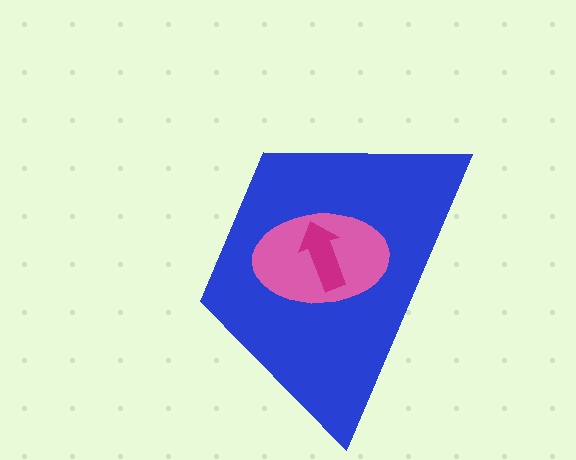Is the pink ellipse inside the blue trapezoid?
Yes.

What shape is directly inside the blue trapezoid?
The pink ellipse.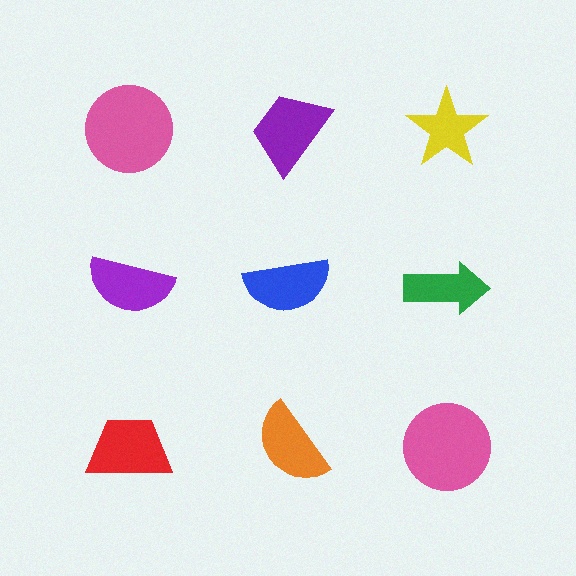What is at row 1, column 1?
A pink circle.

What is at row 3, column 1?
A red trapezoid.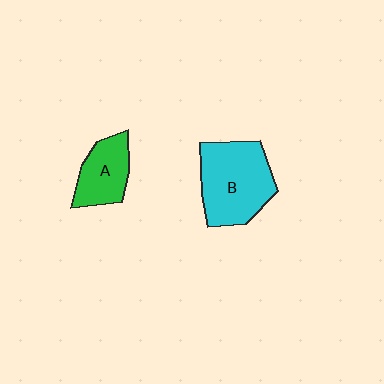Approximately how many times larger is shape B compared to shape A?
Approximately 1.7 times.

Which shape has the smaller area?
Shape A (green).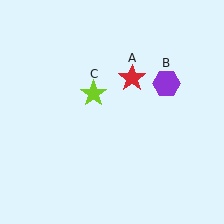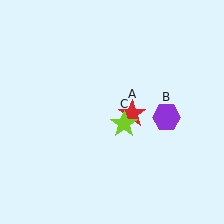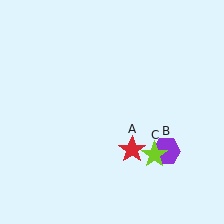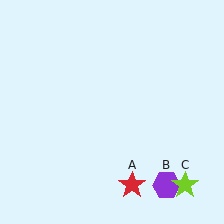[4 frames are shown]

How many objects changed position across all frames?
3 objects changed position: red star (object A), purple hexagon (object B), lime star (object C).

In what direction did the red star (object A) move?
The red star (object A) moved down.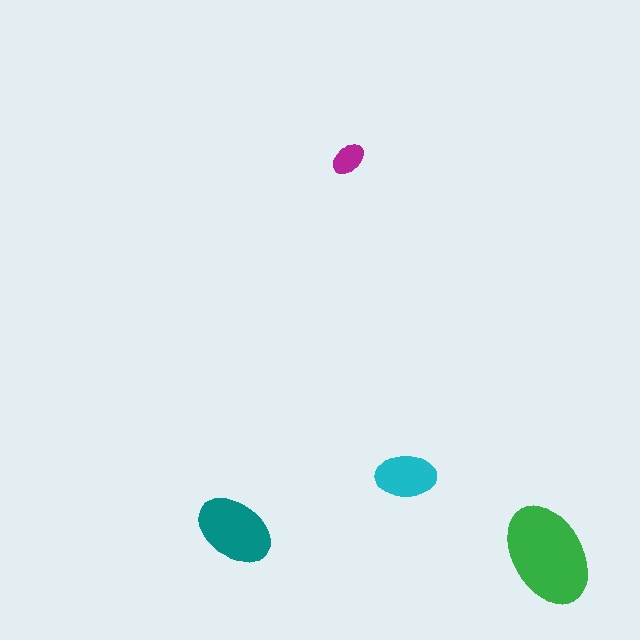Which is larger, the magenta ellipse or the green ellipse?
The green one.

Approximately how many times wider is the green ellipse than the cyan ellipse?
About 1.5 times wider.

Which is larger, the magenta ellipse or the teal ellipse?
The teal one.